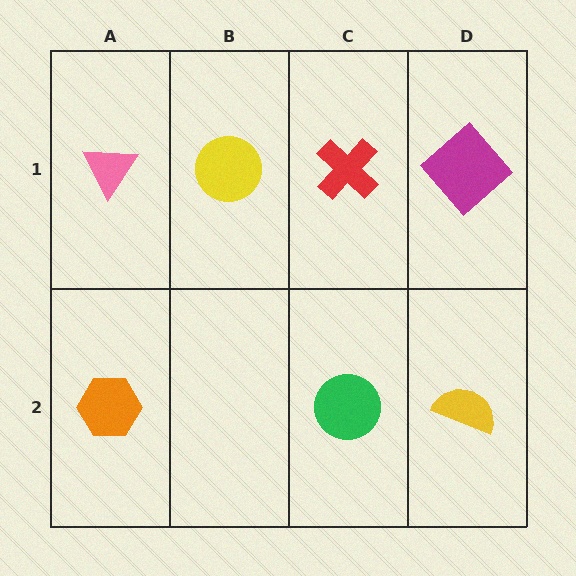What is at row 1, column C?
A red cross.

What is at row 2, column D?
A yellow semicircle.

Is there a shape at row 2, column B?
No, that cell is empty.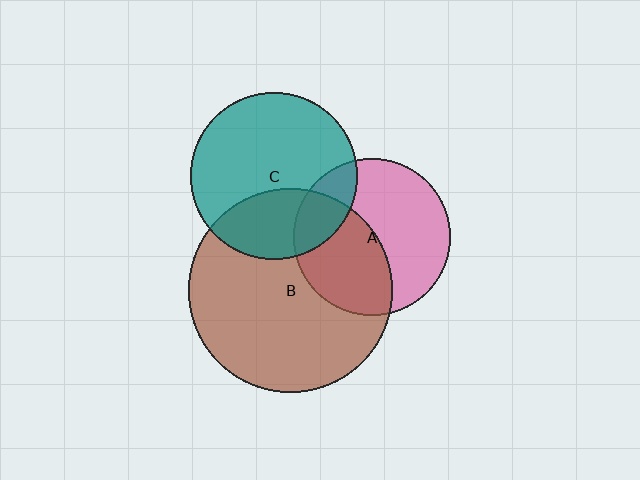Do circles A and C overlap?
Yes.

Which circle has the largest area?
Circle B (brown).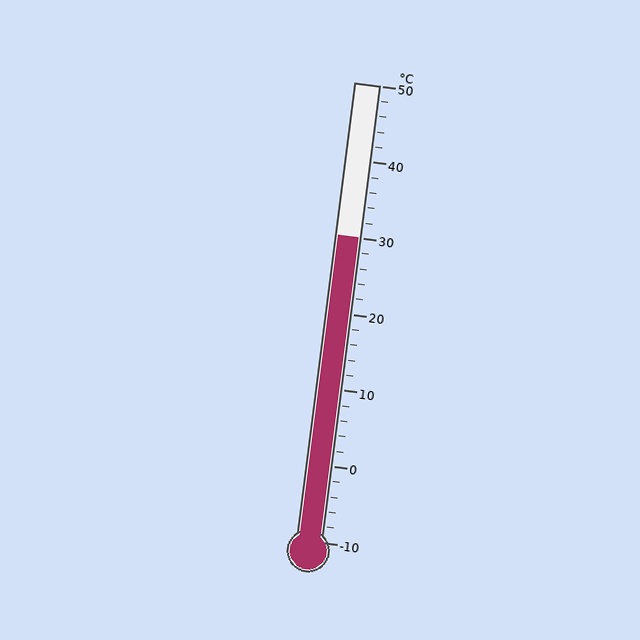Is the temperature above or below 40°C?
The temperature is below 40°C.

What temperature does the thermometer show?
The thermometer shows approximately 30°C.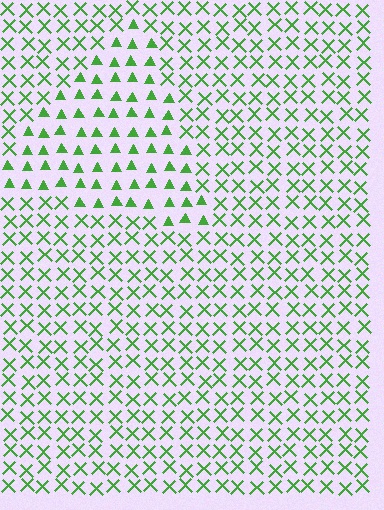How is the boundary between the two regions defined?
The boundary is defined by a change in element shape: triangles inside vs. X marks outside. All elements share the same color and spacing.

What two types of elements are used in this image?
The image uses triangles inside the triangle region and X marks outside it.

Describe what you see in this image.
The image is filled with small green elements arranged in a uniform grid. A triangle-shaped region contains triangles, while the surrounding area contains X marks. The boundary is defined purely by the change in element shape.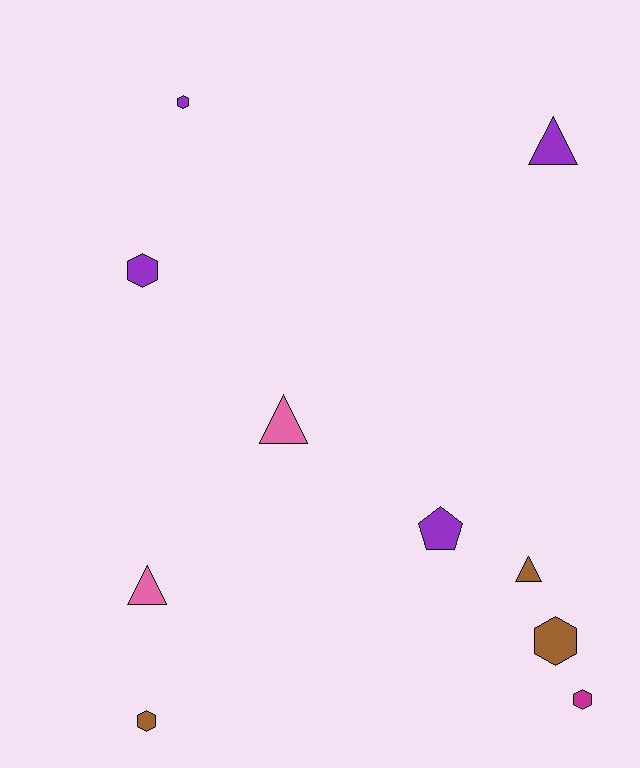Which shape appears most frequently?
Hexagon, with 5 objects.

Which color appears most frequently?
Purple, with 4 objects.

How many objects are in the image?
There are 10 objects.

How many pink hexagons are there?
There are no pink hexagons.